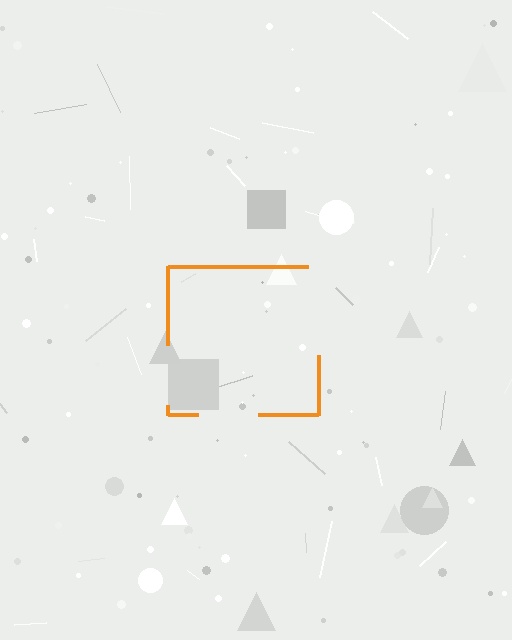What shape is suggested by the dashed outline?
The dashed outline suggests a square.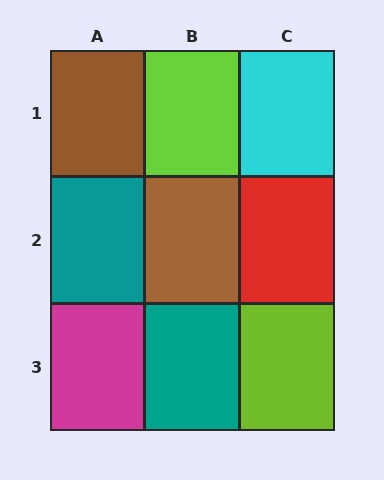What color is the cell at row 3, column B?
Teal.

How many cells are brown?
2 cells are brown.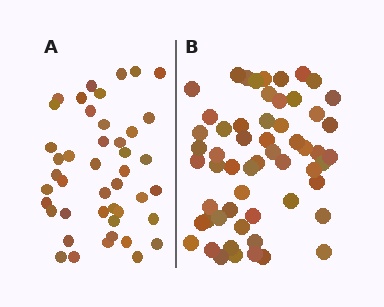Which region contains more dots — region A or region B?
Region B (the right region) has more dots.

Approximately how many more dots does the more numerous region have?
Region B has approximately 15 more dots than region A.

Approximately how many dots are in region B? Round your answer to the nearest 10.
About 60 dots. (The exact count is 57, which rounds to 60.)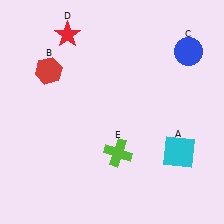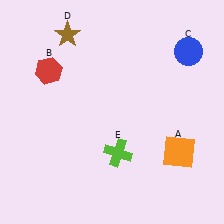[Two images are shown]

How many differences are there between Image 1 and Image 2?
There are 2 differences between the two images.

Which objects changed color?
A changed from cyan to orange. D changed from red to brown.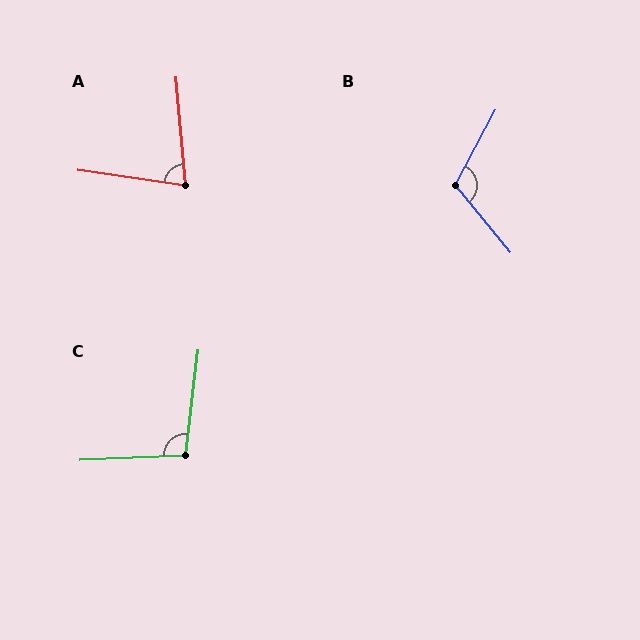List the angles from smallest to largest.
A (77°), C (99°), B (113°).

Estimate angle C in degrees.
Approximately 99 degrees.